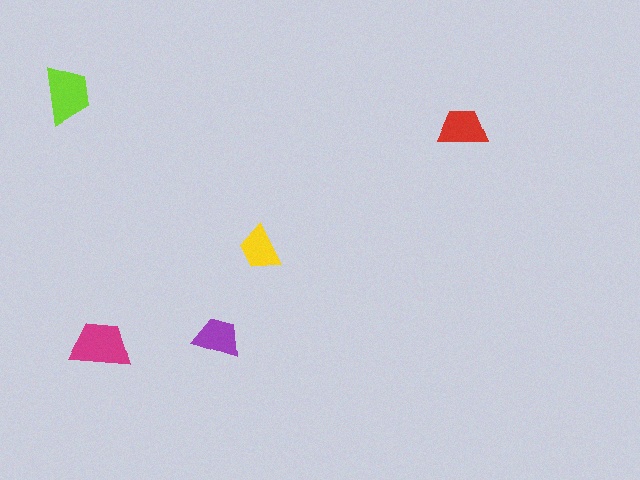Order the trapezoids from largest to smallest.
the magenta one, the lime one, the red one, the purple one, the yellow one.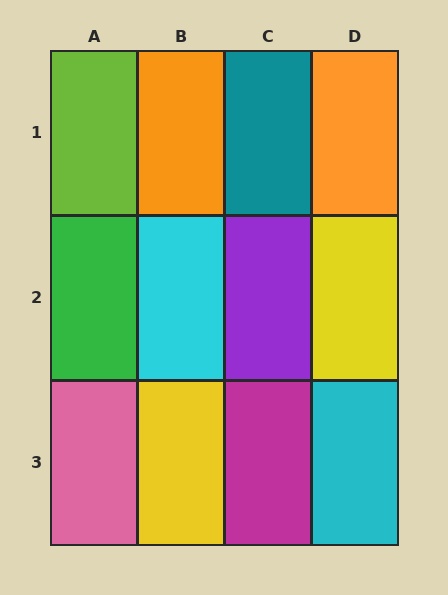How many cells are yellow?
2 cells are yellow.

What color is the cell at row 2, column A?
Green.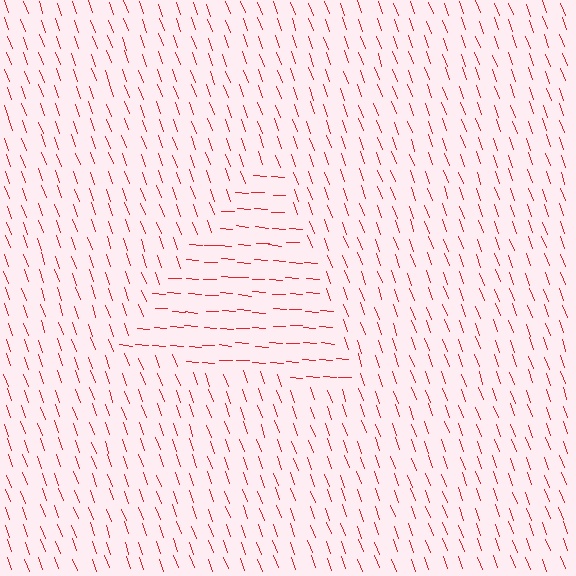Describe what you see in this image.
The image is filled with small red line segments. A triangle region in the image has lines oriented differently from the surrounding lines, creating a visible texture boundary.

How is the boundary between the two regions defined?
The boundary is defined purely by a change in line orientation (approximately 66 degrees difference). All lines are the same color and thickness.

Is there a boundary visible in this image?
Yes, there is a texture boundary formed by a change in line orientation.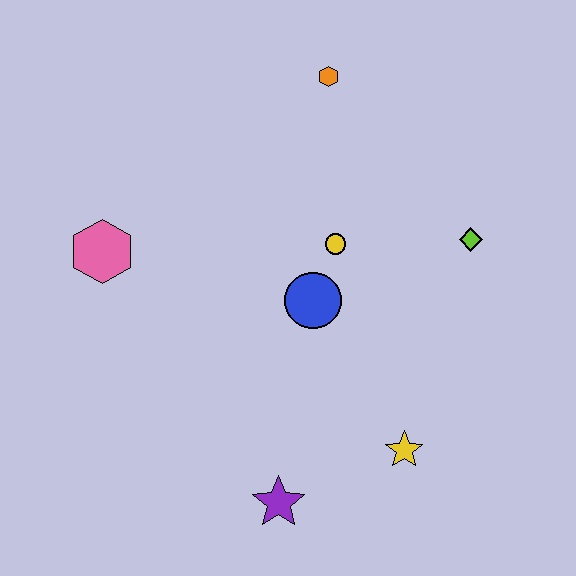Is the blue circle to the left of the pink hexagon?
No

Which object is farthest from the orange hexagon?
The purple star is farthest from the orange hexagon.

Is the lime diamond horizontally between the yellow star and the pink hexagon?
No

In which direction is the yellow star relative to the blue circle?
The yellow star is below the blue circle.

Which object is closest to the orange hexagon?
The yellow circle is closest to the orange hexagon.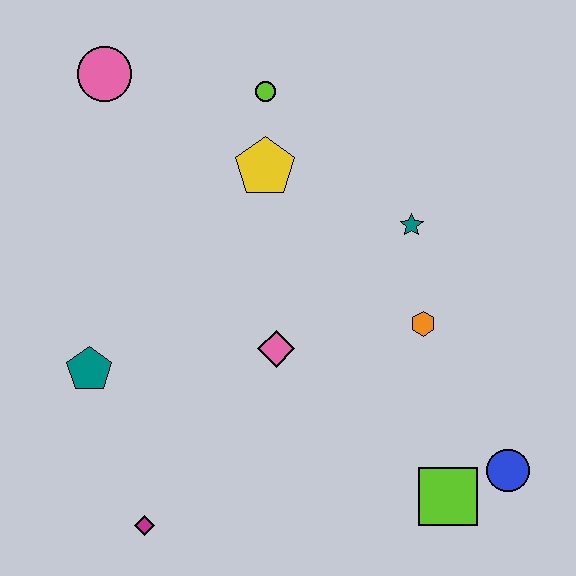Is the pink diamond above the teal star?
No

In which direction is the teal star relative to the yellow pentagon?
The teal star is to the right of the yellow pentagon.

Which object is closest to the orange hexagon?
The teal star is closest to the orange hexagon.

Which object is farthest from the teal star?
The magenta diamond is farthest from the teal star.